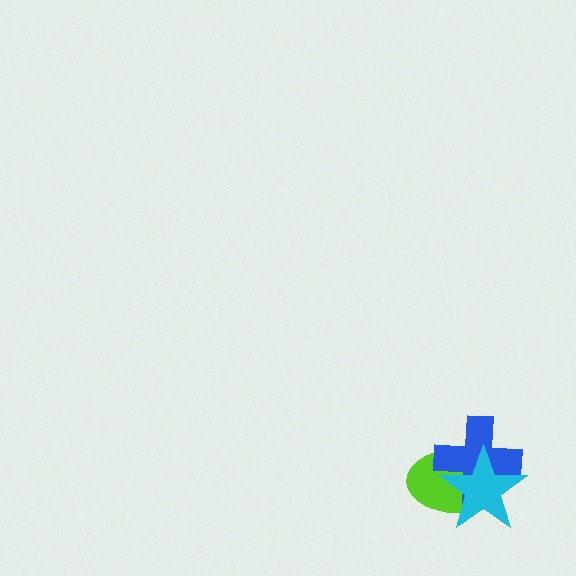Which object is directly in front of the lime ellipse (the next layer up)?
The blue cross is directly in front of the lime ellipse.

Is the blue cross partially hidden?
Yes, it is partially covered by another shape.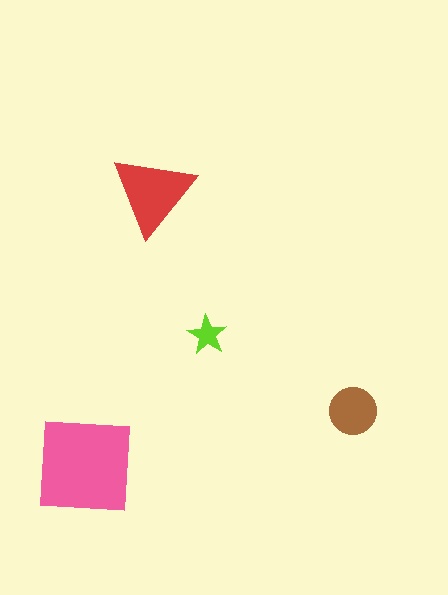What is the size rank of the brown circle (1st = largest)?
3rd.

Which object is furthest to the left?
The pink square is leftmost.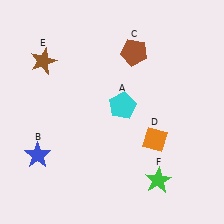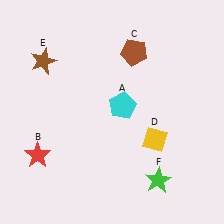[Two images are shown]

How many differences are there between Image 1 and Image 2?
There are 2 differences between the two images.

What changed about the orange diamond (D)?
In Image 1, D is orange. In Image 2, it changed to yellow.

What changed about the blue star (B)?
In Image 1, B is blue. In Image 2, it changed to red.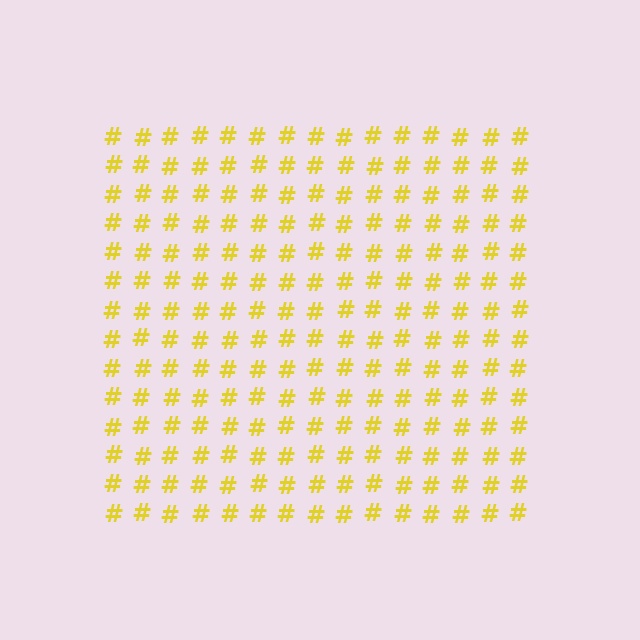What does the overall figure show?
The overall figure shows a square.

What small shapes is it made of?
It is made of small hash symbols.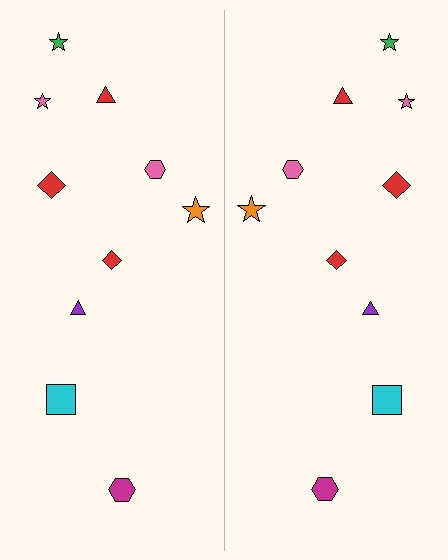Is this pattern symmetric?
Yes, this pattern has bilateral (reflection) symmetry.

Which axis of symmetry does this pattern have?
The pattern has a vertical axis of symmetry running through the center of the image.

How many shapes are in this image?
There are 20 shapes in this image.